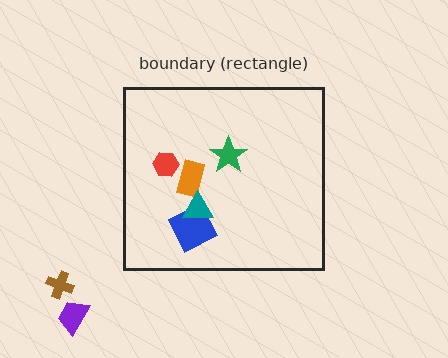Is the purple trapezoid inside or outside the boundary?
Outside.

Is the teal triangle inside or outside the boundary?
Inside.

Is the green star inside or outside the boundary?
Inside.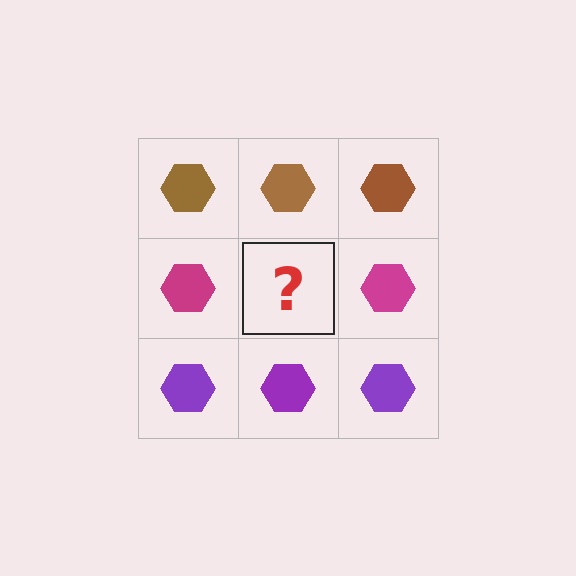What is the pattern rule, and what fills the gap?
The rule is that each row has a consistent color. The gap should be filled with a magenta hexagon.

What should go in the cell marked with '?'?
The missing cell should contain a magenta hexagon.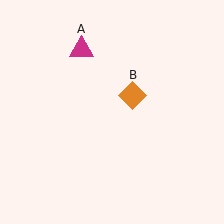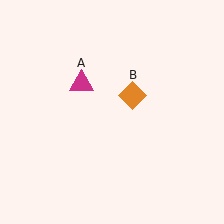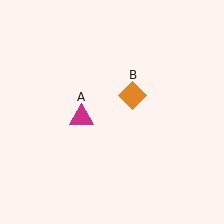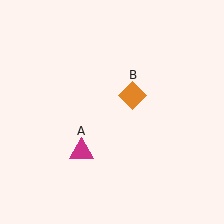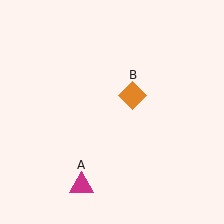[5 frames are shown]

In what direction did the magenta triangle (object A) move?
The magenta triangle (object A) moved down.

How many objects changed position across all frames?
1 object changed position: magenta triangle (object A).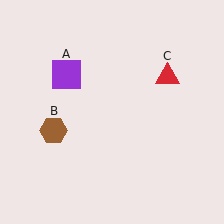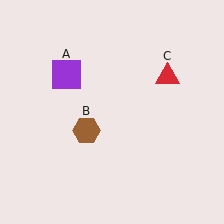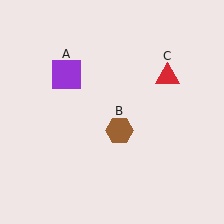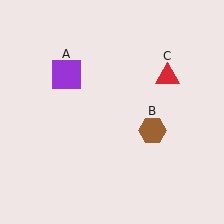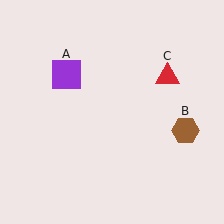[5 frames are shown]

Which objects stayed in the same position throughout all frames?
Purple square (object A) and red triangle (object C) remained stationary.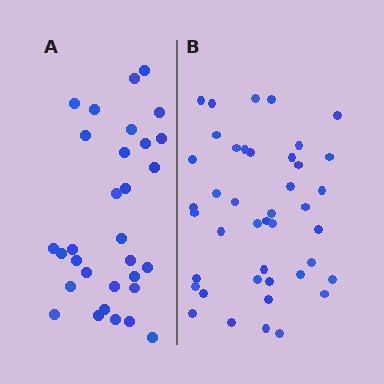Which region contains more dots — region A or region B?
Region B (the right region) has more dots.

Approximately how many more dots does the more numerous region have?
Region B has roughly 12 or so more dots than region A.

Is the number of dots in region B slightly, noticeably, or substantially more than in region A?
Region B has noticeably more, but not dramatically so. The ratio is roughly 1.4 to 1.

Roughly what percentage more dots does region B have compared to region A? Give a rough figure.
About 35% more.